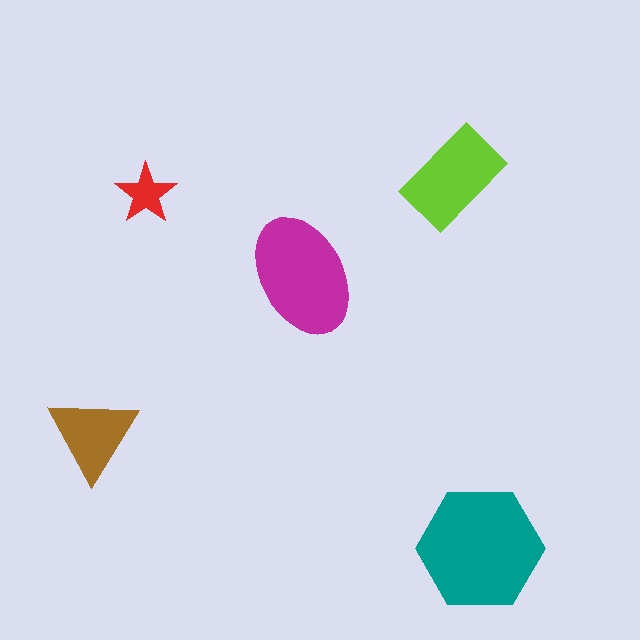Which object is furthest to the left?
The brown triangle is leftmost.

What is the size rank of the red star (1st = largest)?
5th.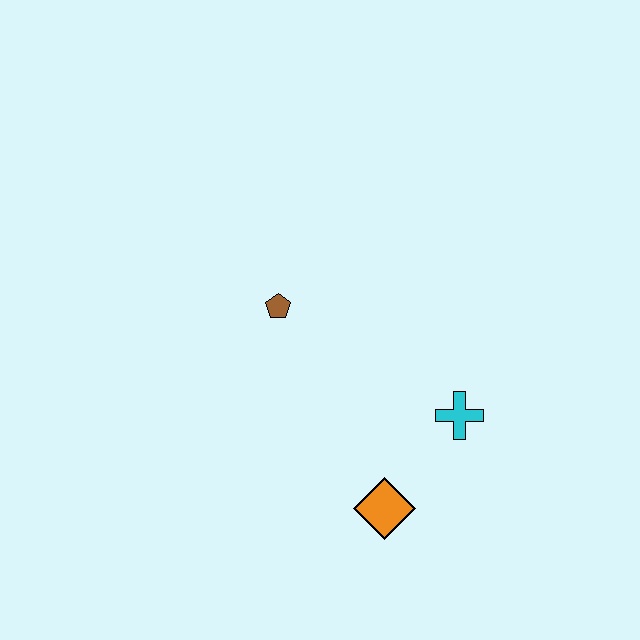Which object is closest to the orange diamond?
The cyan cross is closest to the orange diamond.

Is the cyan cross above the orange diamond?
Yes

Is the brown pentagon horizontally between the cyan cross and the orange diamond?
No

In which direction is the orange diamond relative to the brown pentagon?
The orange diamond is below the brown pentagon.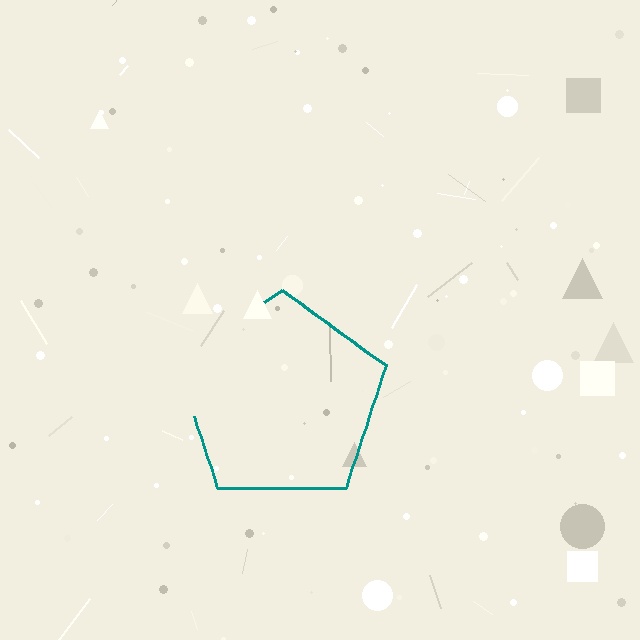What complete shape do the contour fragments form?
The contour fragments form a pentagon.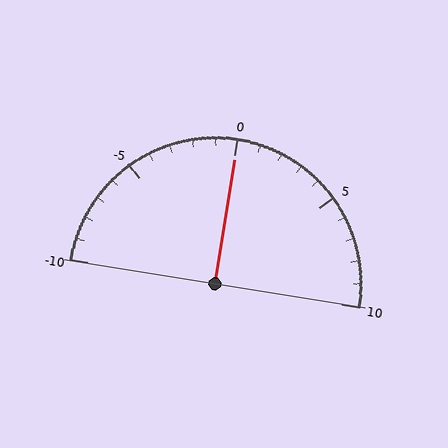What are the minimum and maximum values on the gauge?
The gauge ranges from -10 to 10.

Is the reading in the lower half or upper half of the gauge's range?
The reading is in the upper half of the range (-10 to 10).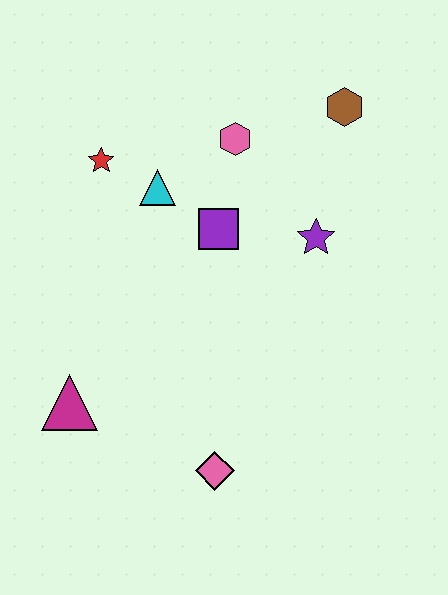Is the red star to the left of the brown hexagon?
Yes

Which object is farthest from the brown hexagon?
The magenta triangle is farthest from the brown hexagon.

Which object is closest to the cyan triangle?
The red star is closest to the cyan triangle.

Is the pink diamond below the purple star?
Yes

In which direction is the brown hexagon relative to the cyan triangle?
The brown hexagon is to the right of the cyan triangle.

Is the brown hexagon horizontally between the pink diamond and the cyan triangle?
No